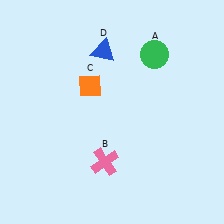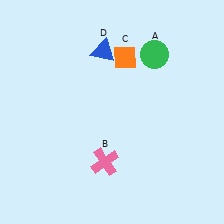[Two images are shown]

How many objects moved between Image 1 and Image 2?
1 object moved between the two images.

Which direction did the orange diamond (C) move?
The orange diamond (C) moved right.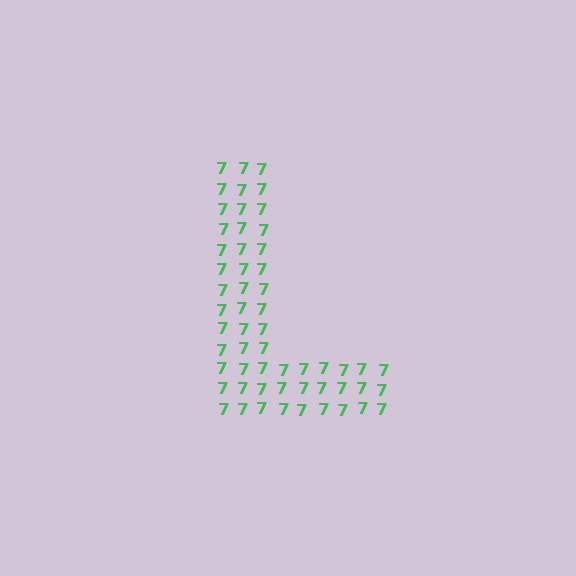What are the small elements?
The small elements are digit 7's.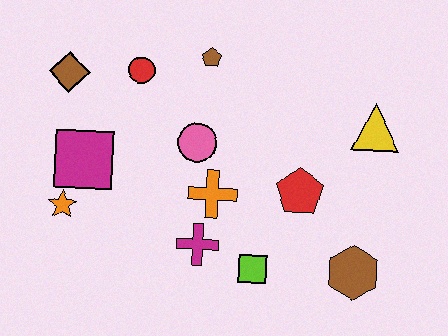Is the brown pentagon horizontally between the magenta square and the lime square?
Yes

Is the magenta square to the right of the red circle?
No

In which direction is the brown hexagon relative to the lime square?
The brown hexagon is to the right of the lime square.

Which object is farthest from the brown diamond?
The brown hexagon is farthest from the brown diamond.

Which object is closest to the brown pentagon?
The red circle is closest to the brown pentagon.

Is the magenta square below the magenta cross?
No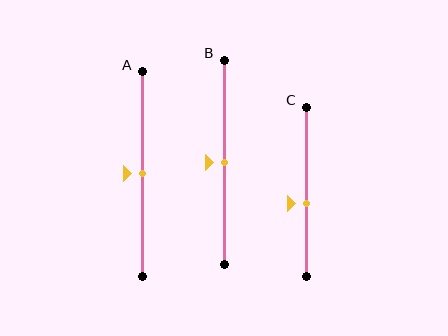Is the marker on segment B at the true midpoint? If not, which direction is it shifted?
Yes, the marker on segment B is at the true midpoint.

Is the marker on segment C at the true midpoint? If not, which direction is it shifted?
No, the marker on segment C is shifted downward by about 7% of the segment length.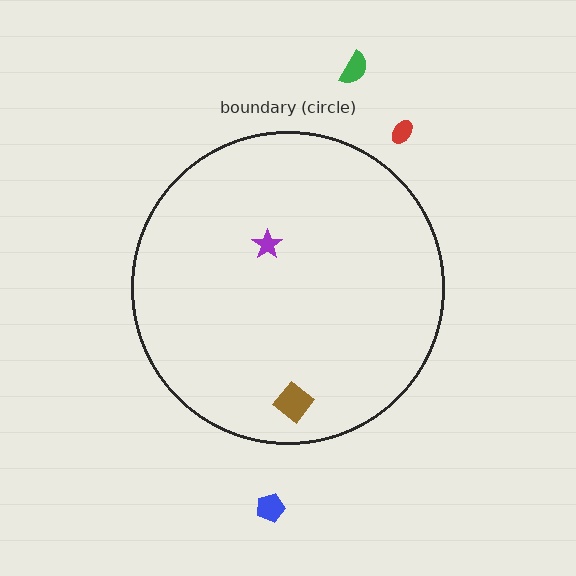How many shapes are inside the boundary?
2 inside, 3 outside.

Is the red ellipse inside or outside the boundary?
Outside.